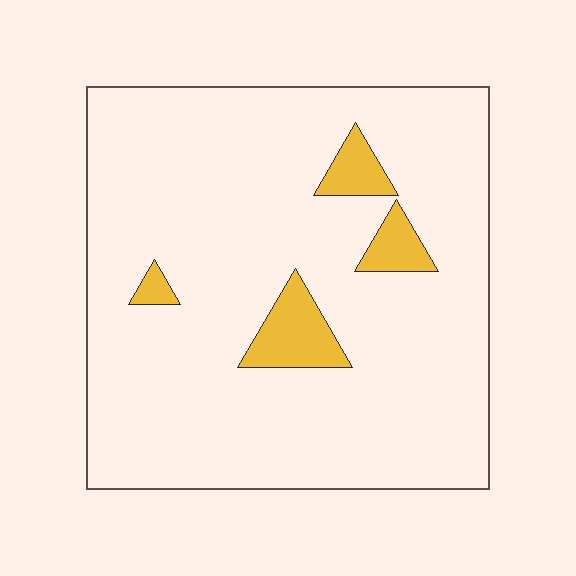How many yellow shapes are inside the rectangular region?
4.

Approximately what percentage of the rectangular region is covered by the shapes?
Approximately 10%.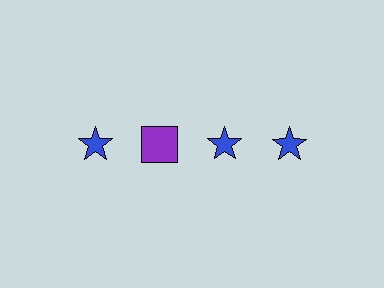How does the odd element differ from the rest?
It differs in both color (purple instead of blue) and shape (square instead of star).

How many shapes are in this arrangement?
There are 4 shapes arranged in a grid pattern.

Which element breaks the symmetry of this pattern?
The purple square in the top row, second from left column breaks the symmetry. All other shapes are blue stars.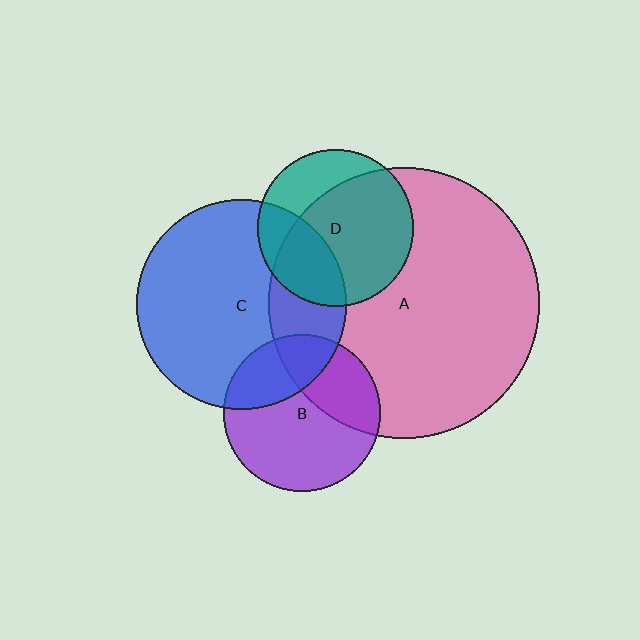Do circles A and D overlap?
Yes.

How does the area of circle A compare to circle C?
Approximately 1.7 times.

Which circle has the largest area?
Circle A (pink).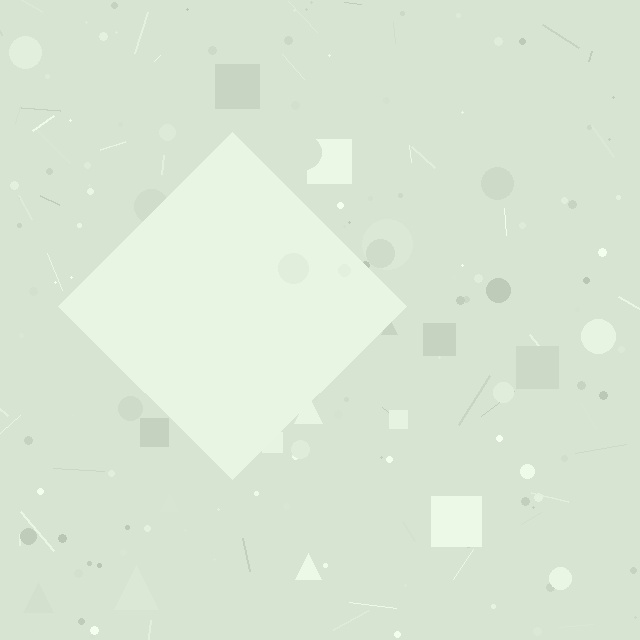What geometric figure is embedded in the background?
A diamond is embedded in the background.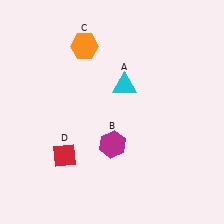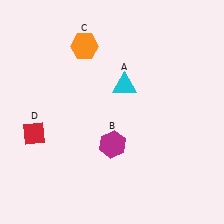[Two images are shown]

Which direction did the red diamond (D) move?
The red diamond (D) moved left.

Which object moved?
The red diamond (D) moved left.